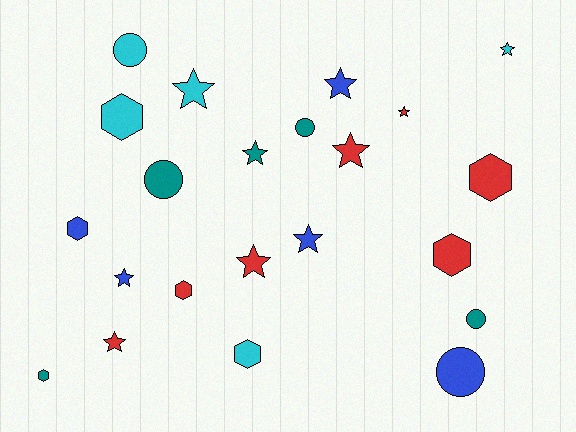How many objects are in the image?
There are 22 objects.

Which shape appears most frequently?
Star, with 10 objects.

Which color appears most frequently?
Red, with 7 objects.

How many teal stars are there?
There is 1 teal star.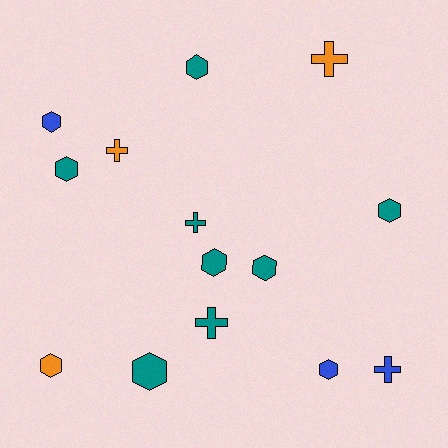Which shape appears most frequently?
Hexagon, with 9 objects.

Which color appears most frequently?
Teal, with 8 objects.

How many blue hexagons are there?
There are 2 blue hexagons.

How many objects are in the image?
There are 14 objects.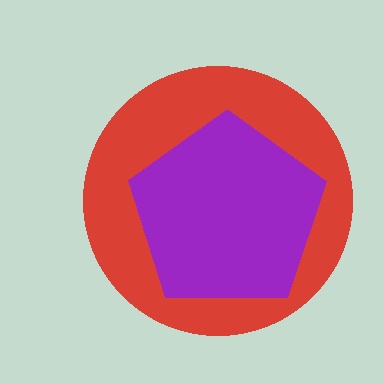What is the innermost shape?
The purple pentagon.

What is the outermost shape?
The red circle.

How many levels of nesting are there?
2.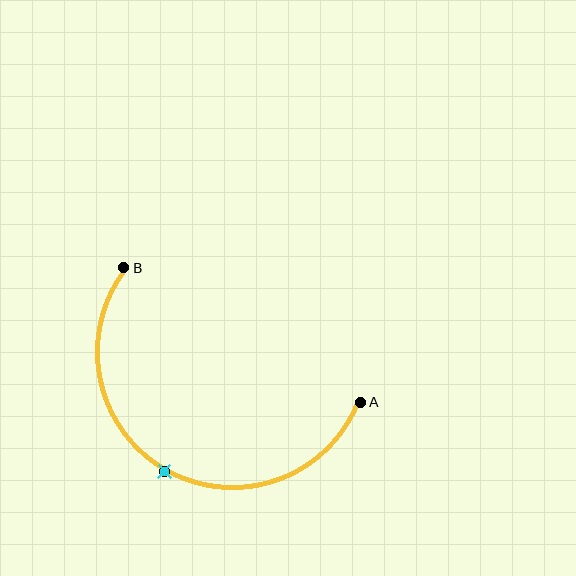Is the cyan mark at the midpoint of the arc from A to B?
Yes. The cyan mark lies on the arc at equal arc-length from both A and B — it is the arc midpoint.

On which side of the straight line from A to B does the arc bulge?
The arc bulges below the straight line connecting A and B.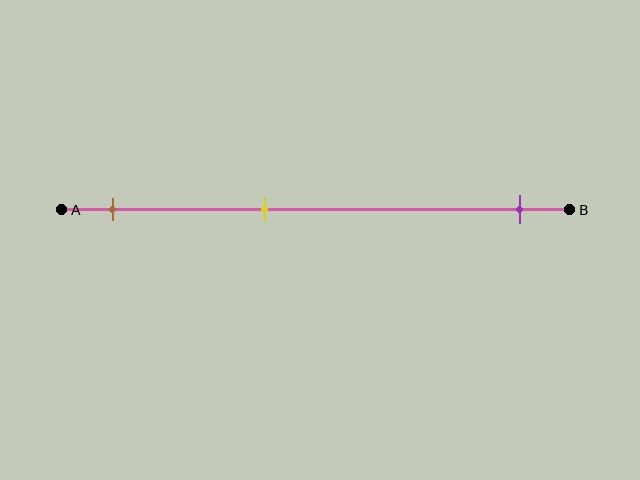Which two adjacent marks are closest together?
The brown and yellow marks are the closest adjacent pair.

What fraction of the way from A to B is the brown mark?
The brown mark is approximately 10% (0.1) of the way from A to B.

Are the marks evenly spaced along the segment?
No, the marks are not evenly spaced.